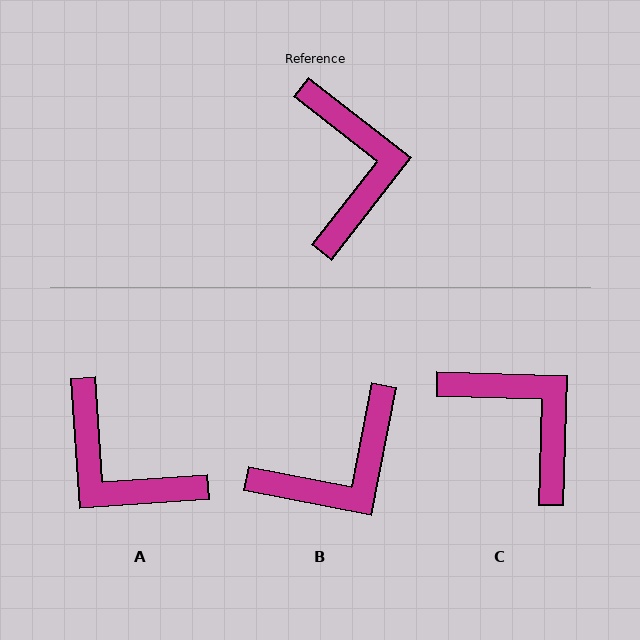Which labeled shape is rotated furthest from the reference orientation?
A, about 138 degrees away.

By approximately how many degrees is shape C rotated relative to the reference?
Approximately 36 degrees counter-clockwise.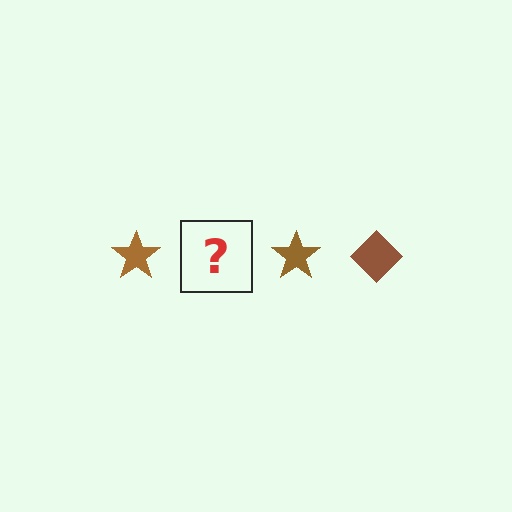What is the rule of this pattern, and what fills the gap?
The rule is that the pattern cycles through star, diamond shapes in brown. The gap should be filled with a brown diamond.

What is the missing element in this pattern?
The missing element is a brown diamond.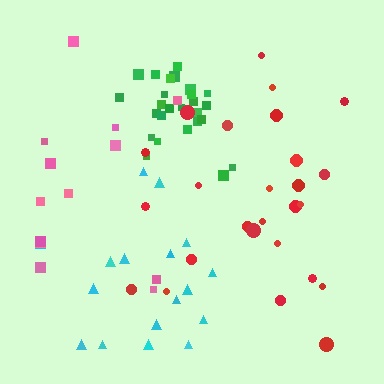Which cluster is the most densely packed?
Green.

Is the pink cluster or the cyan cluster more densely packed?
Cyan.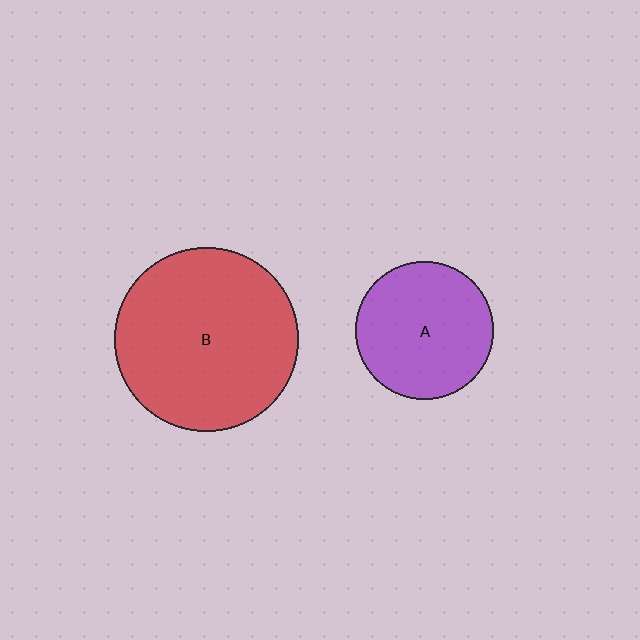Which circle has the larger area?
Circle B (red).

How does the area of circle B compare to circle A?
Approximately 1.8 times.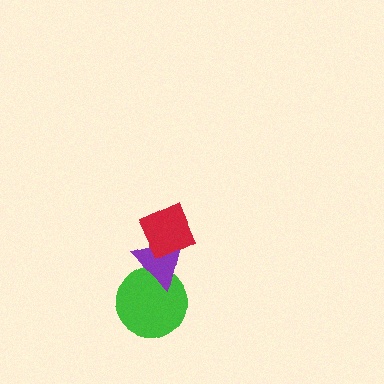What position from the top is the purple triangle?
The purple triangle is 2nd from the top.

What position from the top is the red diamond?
The red diamond is 1st from the top.